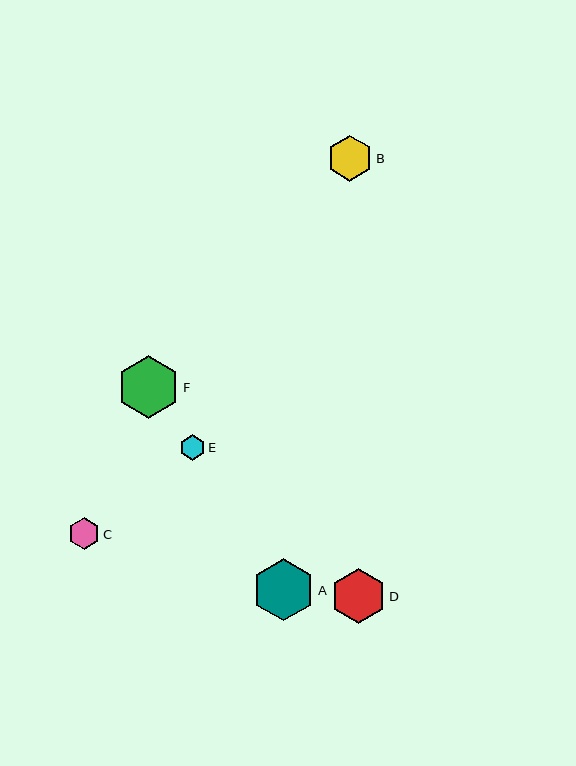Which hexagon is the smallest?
Hexagon E is the smallest with a size of approximately 25 pixels.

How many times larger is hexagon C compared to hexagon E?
Hexagon C is approximately 1.3 times the size of hexagon E.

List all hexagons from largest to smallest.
From largest to smallest: F, A, D, B, C, E.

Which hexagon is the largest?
Hexagon F is the largest with a size of approximately 62 pixels.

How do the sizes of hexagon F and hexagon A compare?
Hexagon F and hexagon A are approximately the same size.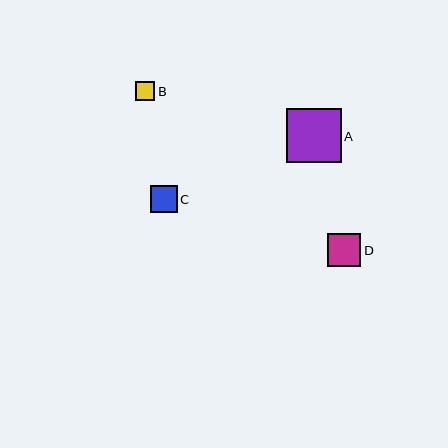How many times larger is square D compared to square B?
Square D is approximately 1.8 times the size of square B.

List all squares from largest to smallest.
From largest to smallest: A, D, C, B.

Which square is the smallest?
Square B is the smallest with a size of approximately 19 pixels.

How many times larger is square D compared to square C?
Square D is approximately 1.2 times the size of square C.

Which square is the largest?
Square A is the largest with a size of approximately 54 pixels.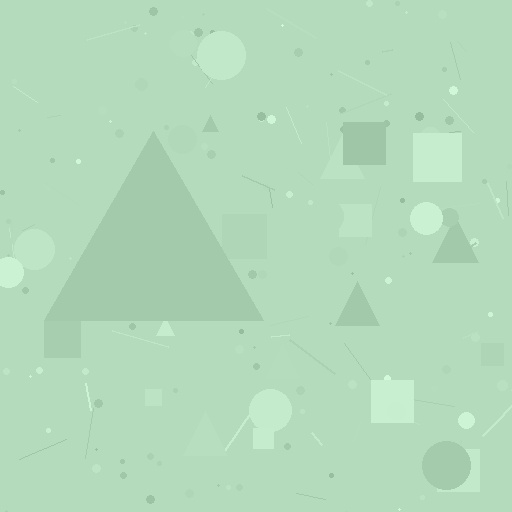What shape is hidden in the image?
A triangle is hidden in the image.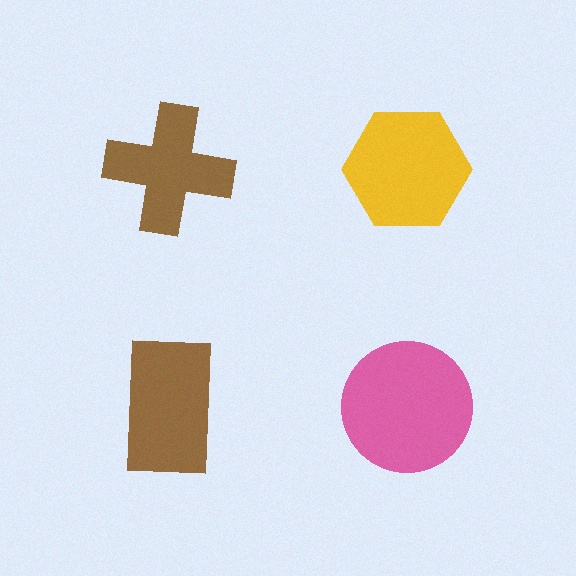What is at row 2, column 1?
A brown rectangle.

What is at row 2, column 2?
A pink circle.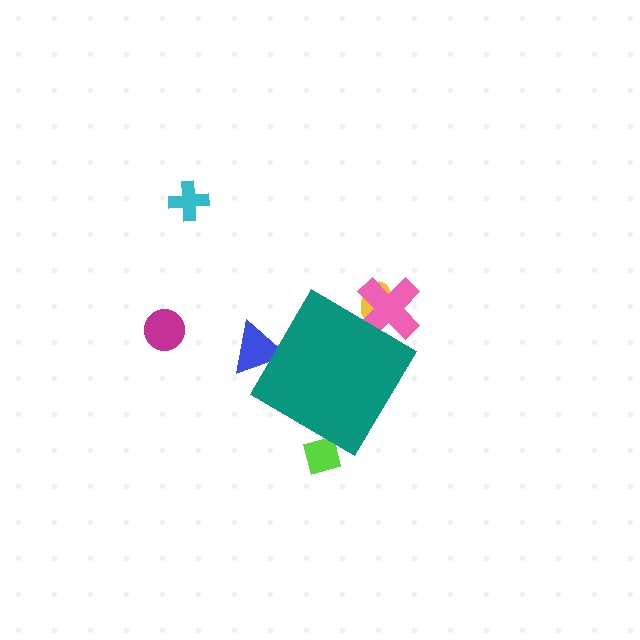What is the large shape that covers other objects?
A teal diamond.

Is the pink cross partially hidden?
Yes, the pink cross is partially hidden behind the teal diamond.